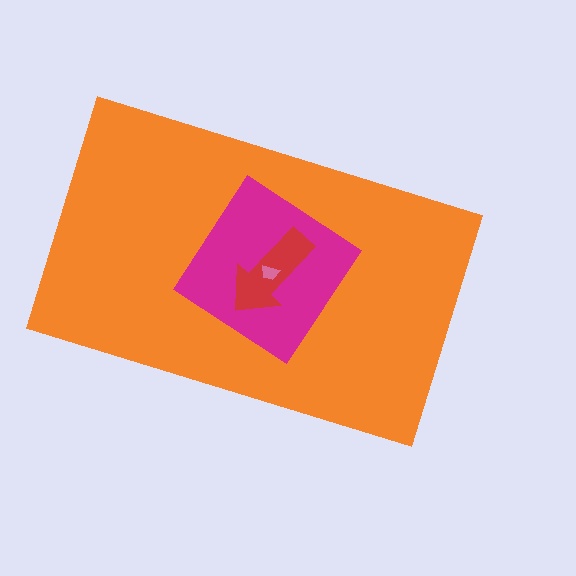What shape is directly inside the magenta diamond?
The red arrow.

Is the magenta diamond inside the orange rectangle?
Yes.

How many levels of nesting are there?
4.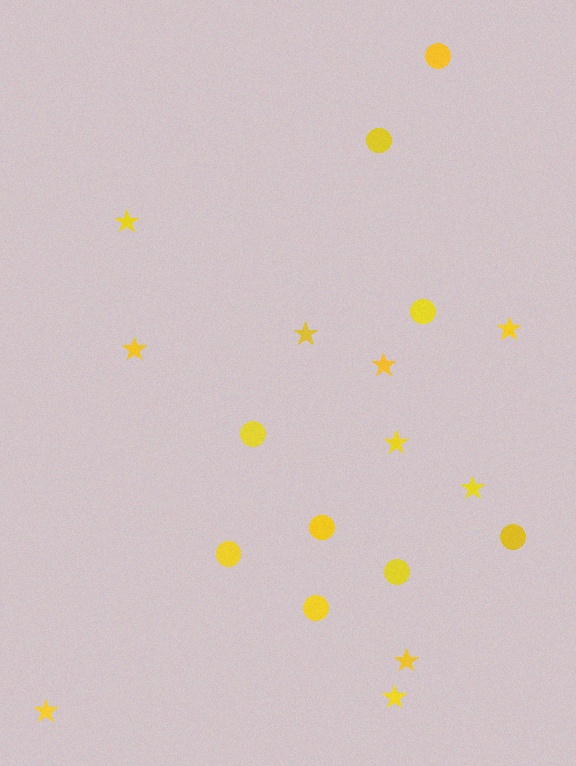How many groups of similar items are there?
There are 2 groups: one group of stars (10) and one group of circles (9).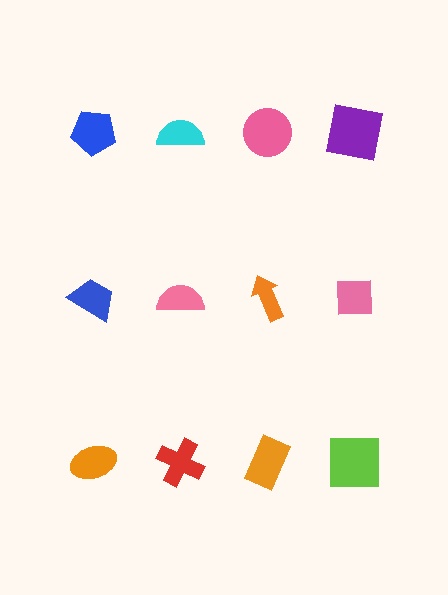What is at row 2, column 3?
An orange arrow.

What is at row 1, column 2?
A cyan semicircle.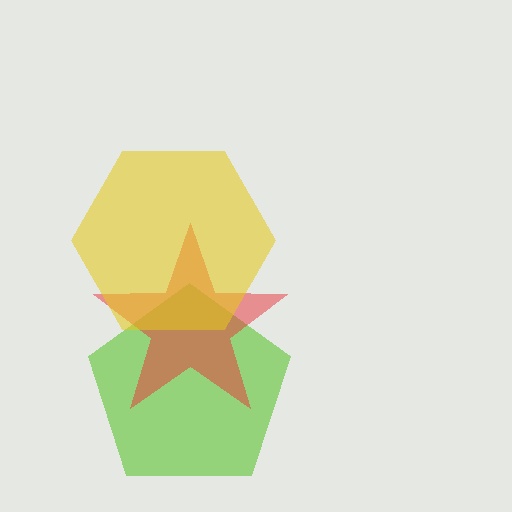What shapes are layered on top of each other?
The layered shapes are: a lime pentagon, a red star, a yellow hexagon.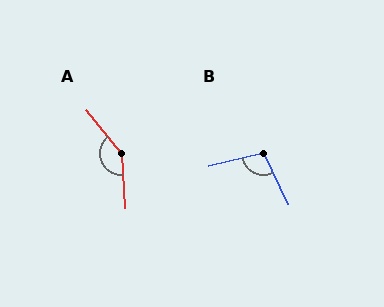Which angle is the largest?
A, at approximately 146 degrees.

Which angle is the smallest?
B, at approximately 102 degrees.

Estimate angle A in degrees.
Approximately 146 degrees.